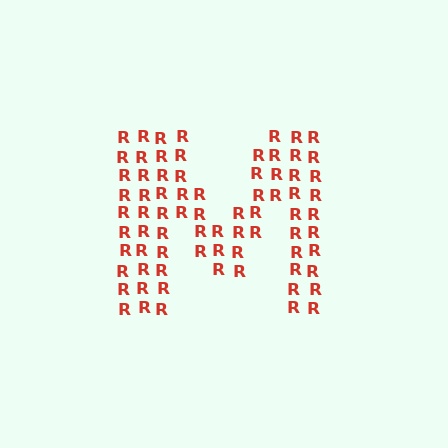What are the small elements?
The small elements are letter R's.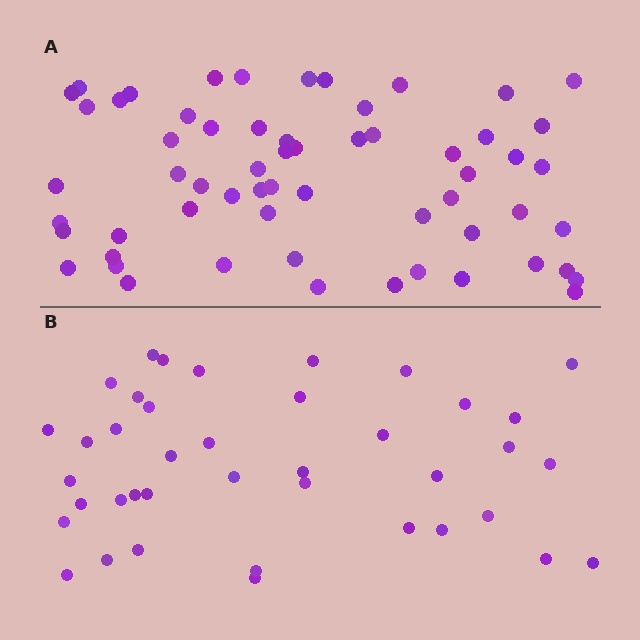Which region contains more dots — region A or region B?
Region A (the top region) has more dots.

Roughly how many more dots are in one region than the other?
Region A has approximately 20 more dots than region B.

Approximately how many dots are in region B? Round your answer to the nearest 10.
About 40 dots.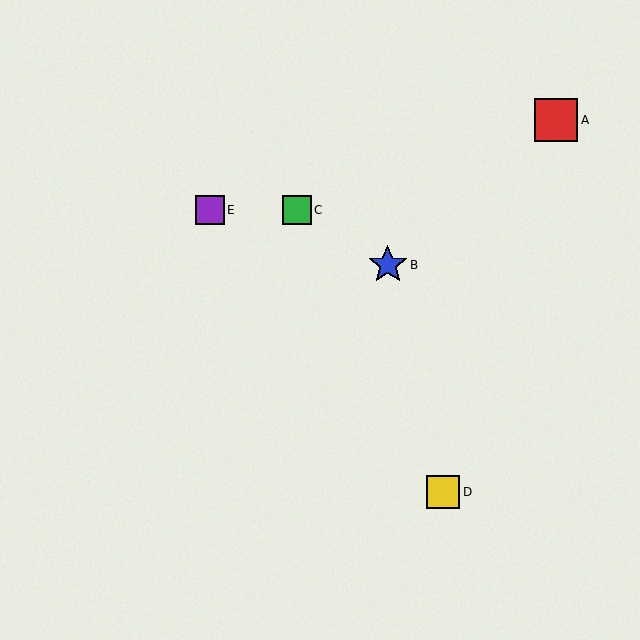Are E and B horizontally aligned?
No, E is at y≈210 and B is at y≈265.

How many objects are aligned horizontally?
2 objects (C, E) are aligned horizontally.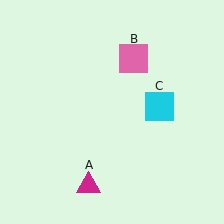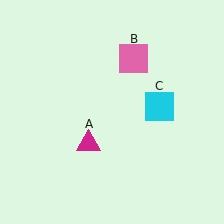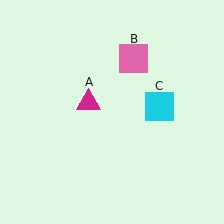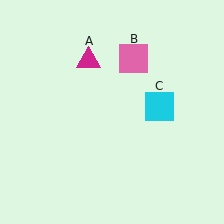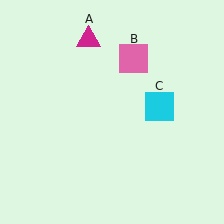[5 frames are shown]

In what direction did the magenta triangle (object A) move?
The magenta triangle (object A) moved up.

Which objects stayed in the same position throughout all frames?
Pink square (object B) and cyan square (object C) remained stationary.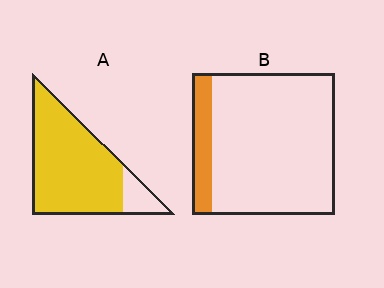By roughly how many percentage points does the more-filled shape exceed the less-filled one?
By roughly 75 percentage points (A over B).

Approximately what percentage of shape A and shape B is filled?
A is approximately 85% and B is approximately 15%.